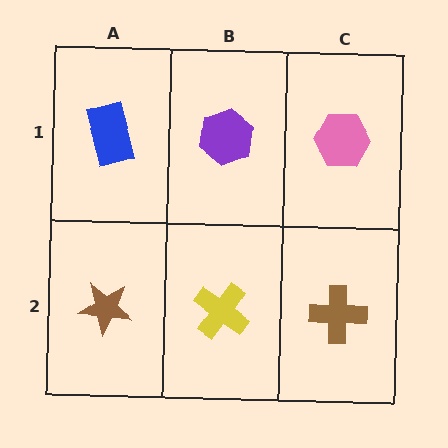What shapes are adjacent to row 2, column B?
A purple hexagon (row 1, column B), a brown star (row 2, column A), a brown cross (row 2, column C).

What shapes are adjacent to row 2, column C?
A pink hexagon (row 1, column C), a yellow cross (row 2, column B).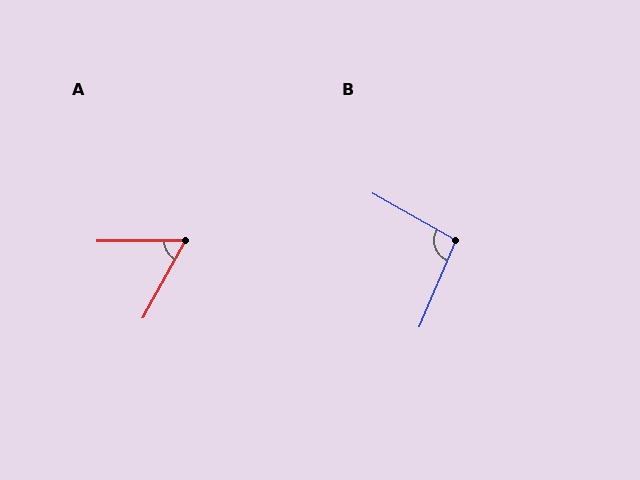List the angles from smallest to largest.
A (61°), B (97°).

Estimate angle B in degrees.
Approximately 97 degrees.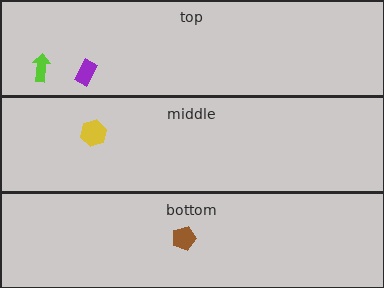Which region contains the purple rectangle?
The top region.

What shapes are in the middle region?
The yellow hexagon.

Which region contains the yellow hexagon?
The middle region.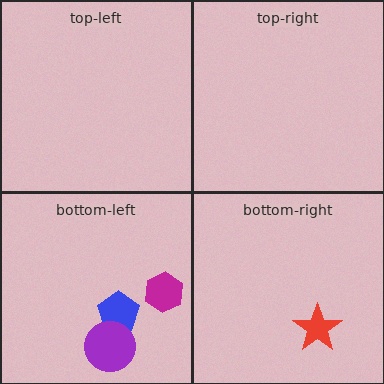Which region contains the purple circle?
The bottom-left region.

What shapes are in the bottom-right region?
The red star.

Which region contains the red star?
The bottom-right region.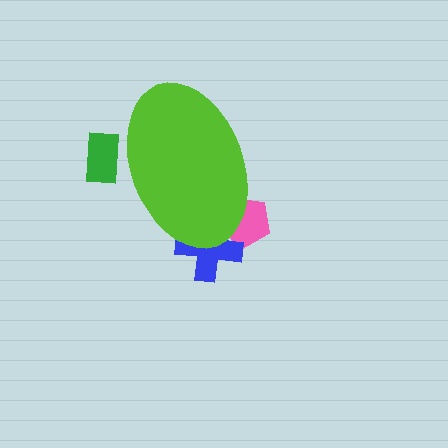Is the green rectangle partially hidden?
Yes, the green rectangle is partially hidden behind the lime ellipse.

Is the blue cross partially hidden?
Yes, the blue cross is partially hidden behind the lime ellipse.